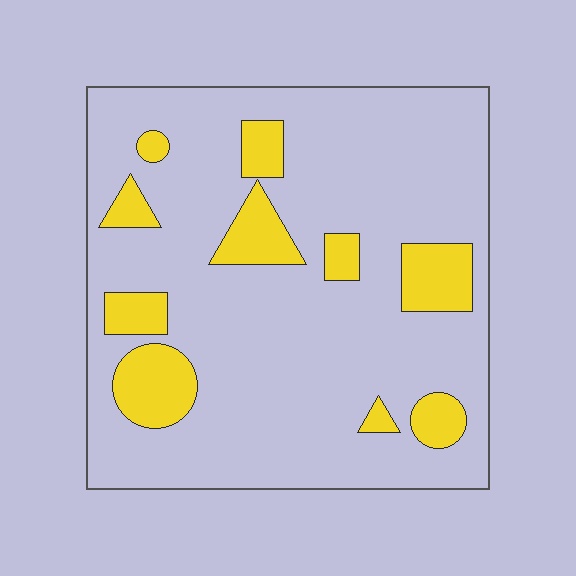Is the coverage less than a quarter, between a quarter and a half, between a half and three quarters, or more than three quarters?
Less than a quarter.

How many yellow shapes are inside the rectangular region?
10.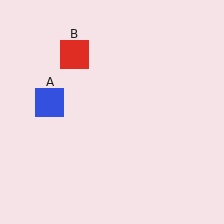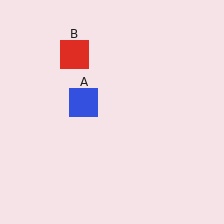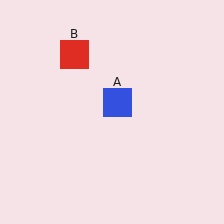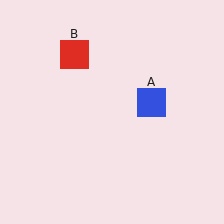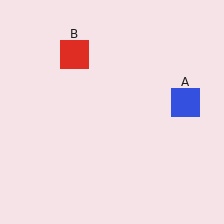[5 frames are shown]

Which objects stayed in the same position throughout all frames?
Red square (object B) remained stationary.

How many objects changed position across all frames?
1 object changed position: blue square (object A).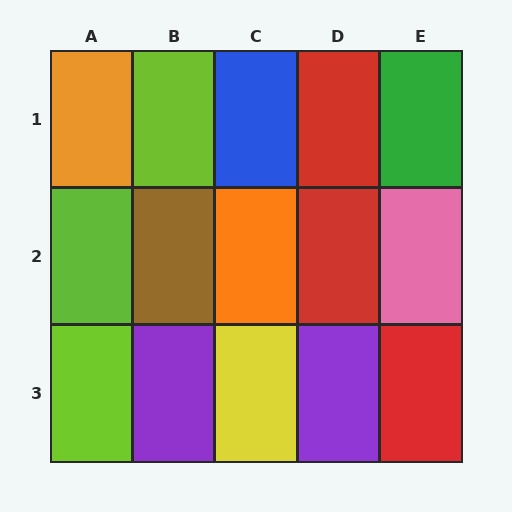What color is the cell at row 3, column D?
Purple.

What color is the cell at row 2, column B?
Brown.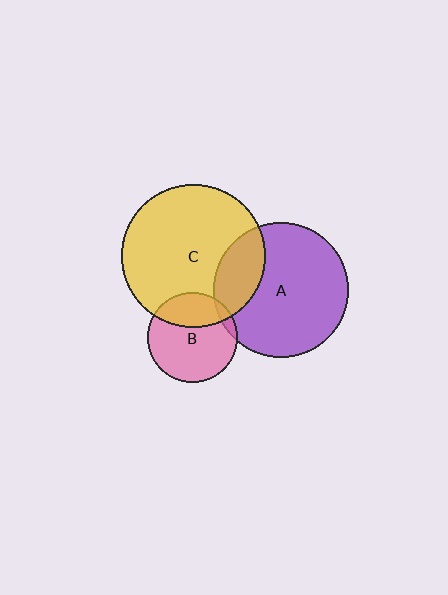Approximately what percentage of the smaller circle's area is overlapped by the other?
Approximately 5%.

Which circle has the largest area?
Circle C (yellow).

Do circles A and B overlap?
Yes.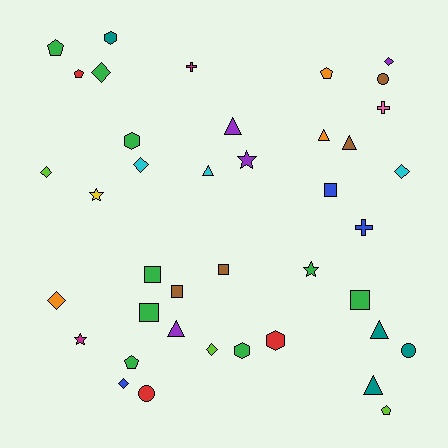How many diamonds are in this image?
There are 8 diamonds.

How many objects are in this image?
There are 40 objects.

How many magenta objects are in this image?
There are 2 magenta objects.